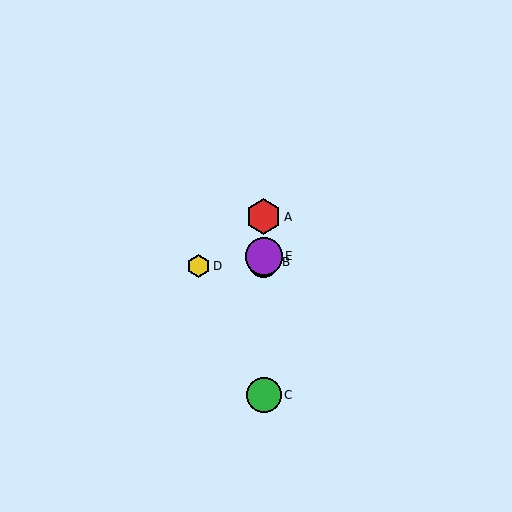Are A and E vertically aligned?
Yes, both are at x≈264.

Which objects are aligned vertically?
Objects A, B, C, E are aligned vertically.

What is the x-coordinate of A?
Object A is at x≈264.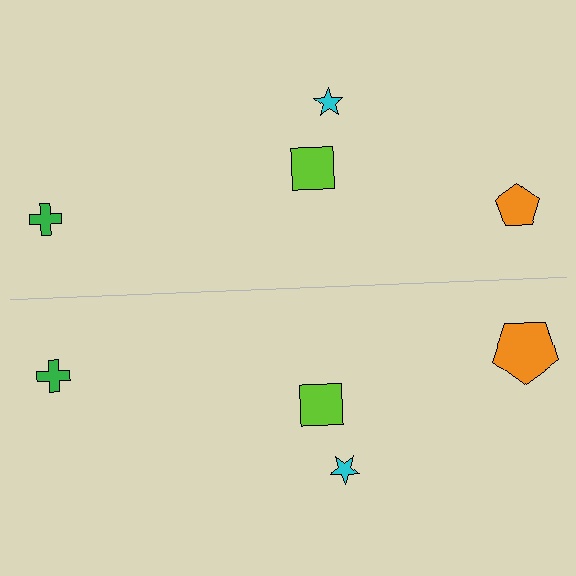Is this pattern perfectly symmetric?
No, the pattern is not perfectly symmetric. The orange pentagon on the bottom side has a different size than its mirror counterpart.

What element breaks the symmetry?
The orange pentagon on the bottom side has a different size than its mirror counterpart.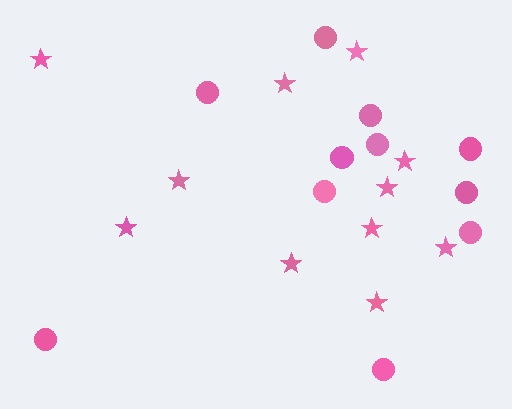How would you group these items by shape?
There are 2 groups: one group of stars (11) and one group of circles (11).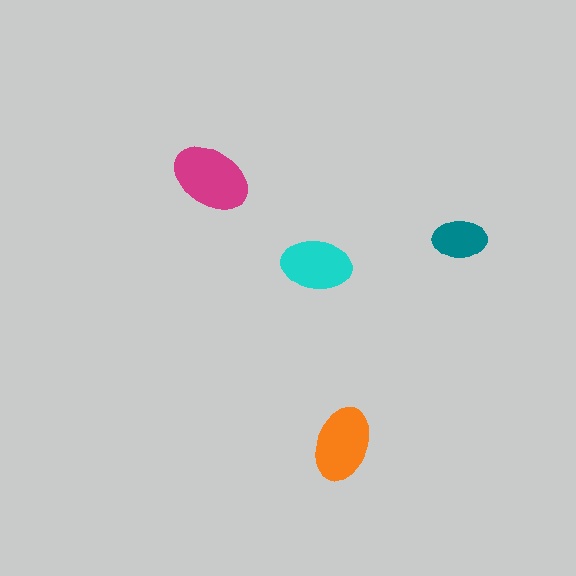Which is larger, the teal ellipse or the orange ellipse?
The orange one.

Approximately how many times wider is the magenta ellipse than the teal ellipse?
About 1.5 times wider.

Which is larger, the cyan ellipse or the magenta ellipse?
The magenta one.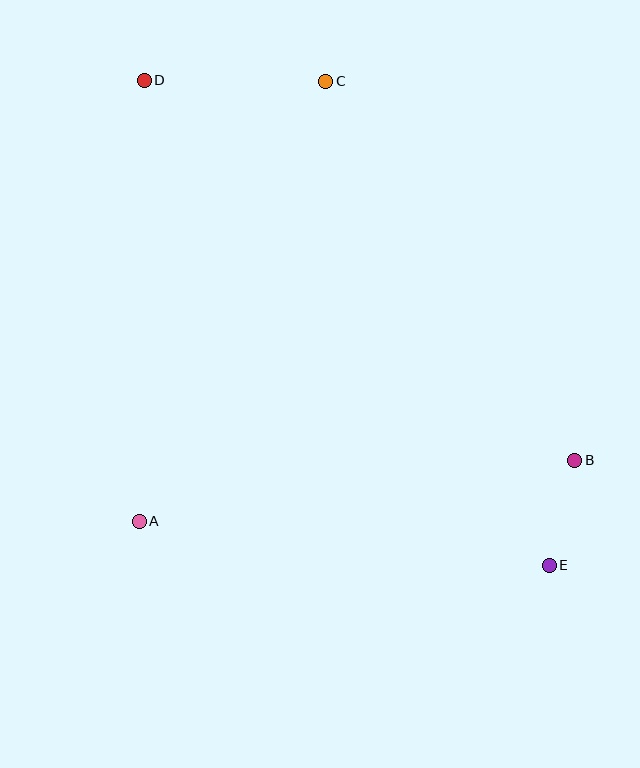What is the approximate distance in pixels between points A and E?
The distance between A and E is approximately 412 pixels.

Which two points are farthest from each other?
Points D and E are farthest from each other.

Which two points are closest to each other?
Points B and E are closest to each other.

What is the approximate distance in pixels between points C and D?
The distance between C and D is approximately 182 pixels.